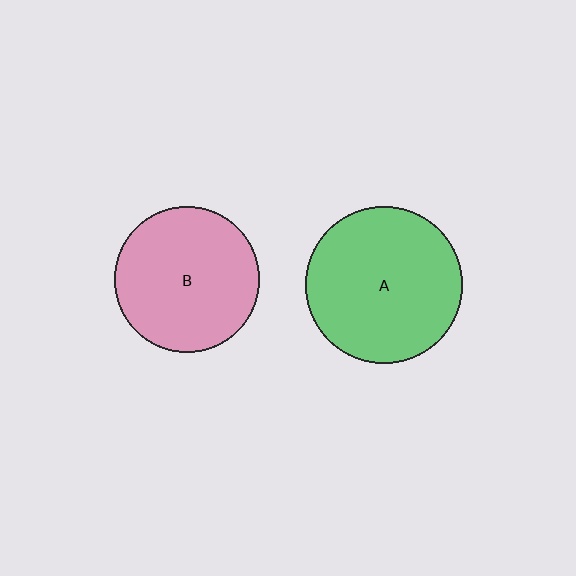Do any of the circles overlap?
No, none of the circles overlap.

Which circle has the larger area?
Circle A (green).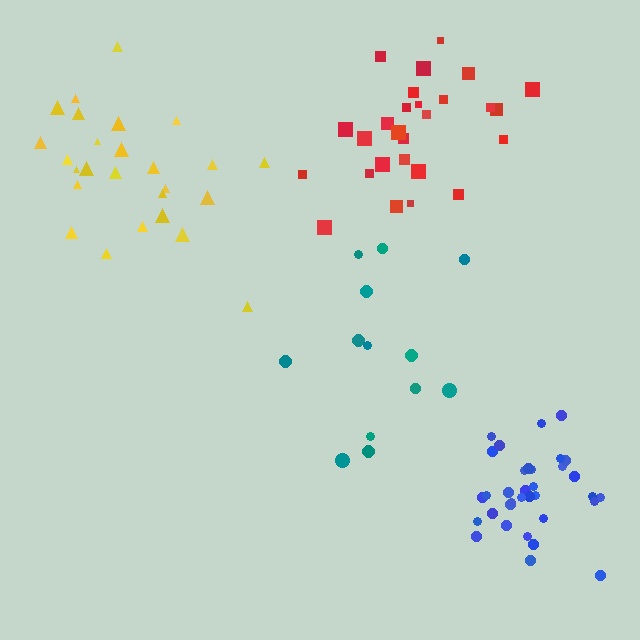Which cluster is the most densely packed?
Blue.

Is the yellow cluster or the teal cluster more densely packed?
Yellow.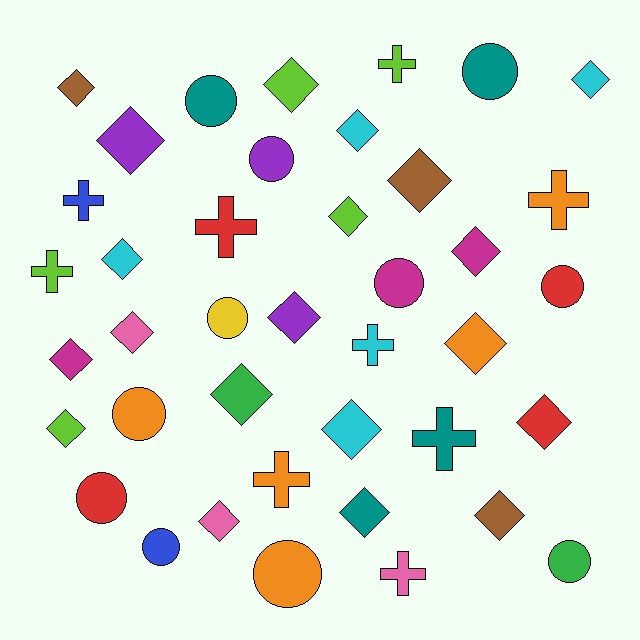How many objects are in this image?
There are 40 objects.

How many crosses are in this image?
There are 9 crosses.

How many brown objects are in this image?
There are 3 brown objects.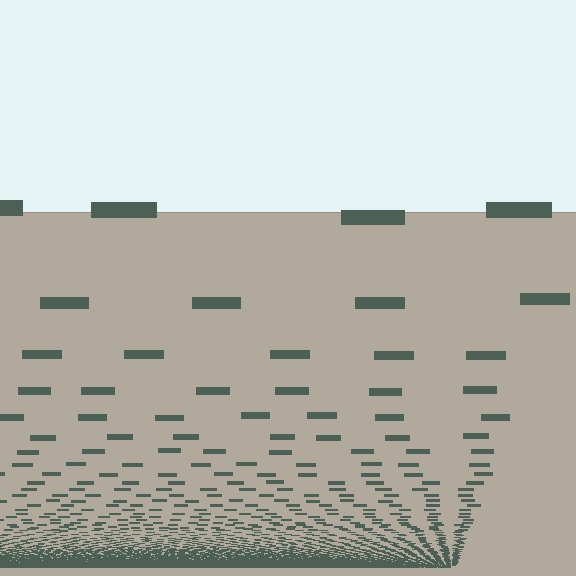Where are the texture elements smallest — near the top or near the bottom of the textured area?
Near the bottom.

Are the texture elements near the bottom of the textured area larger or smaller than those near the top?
Smaller. The gradient is inverted — elements near the bottom are smaller and denser.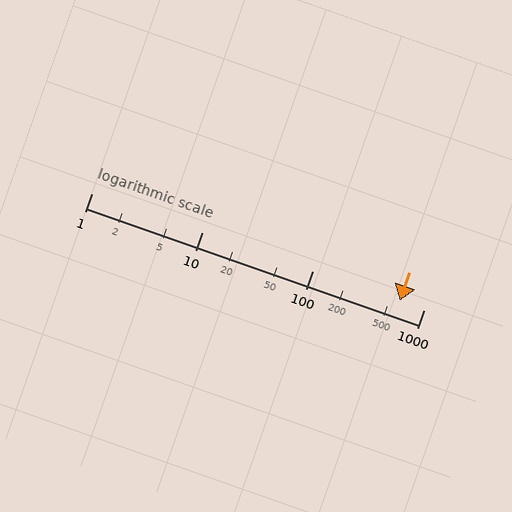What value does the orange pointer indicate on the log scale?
The pointer indicates approximately 610.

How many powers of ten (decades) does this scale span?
The scale spans 3 decades, from 1 to 1000.